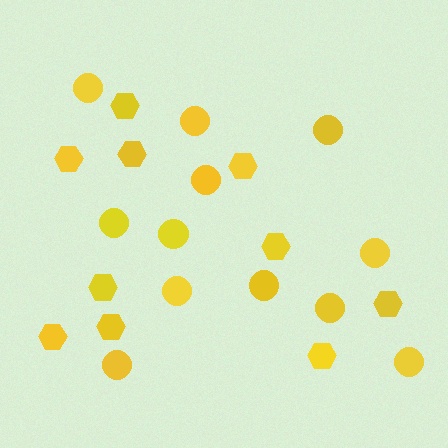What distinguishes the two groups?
There are 2 groups: one group of hexagons (10) and one group of circles (12).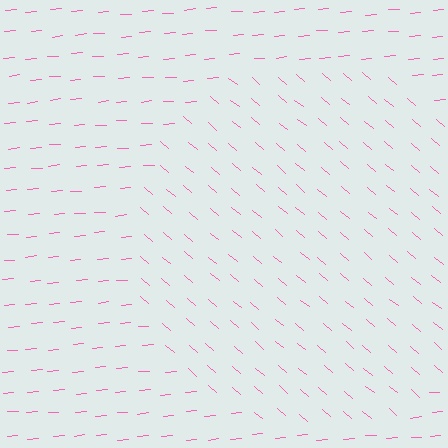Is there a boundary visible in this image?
Yes, there is a texture boundary formed by a change in line orientation.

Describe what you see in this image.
The image is filled with small pink line segments. A circle region in the image has lines oriented differently from the surrounding lines, creating a visible texture boundary.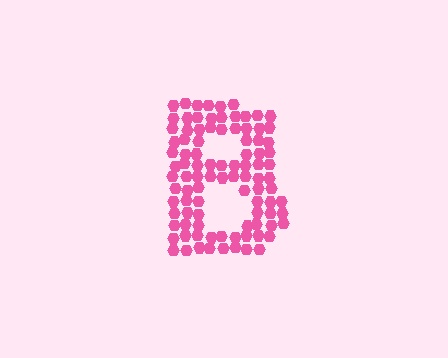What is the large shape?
The large shape is the letter B.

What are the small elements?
The small elements are hexagons.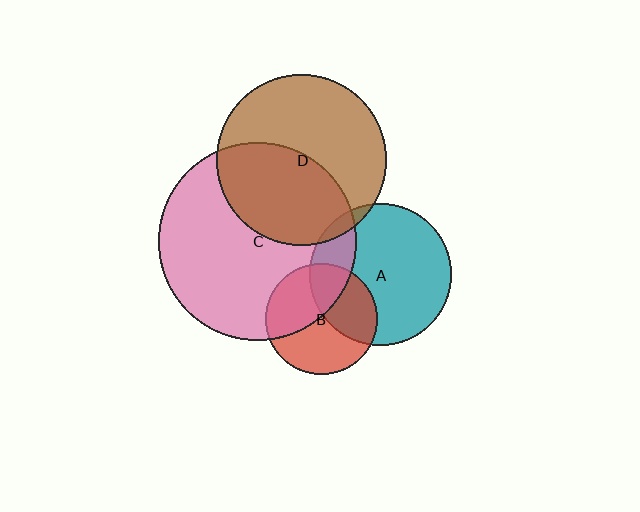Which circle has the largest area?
Circle C (pink).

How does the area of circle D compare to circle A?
Approximately 1.4 times.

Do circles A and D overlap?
Yes.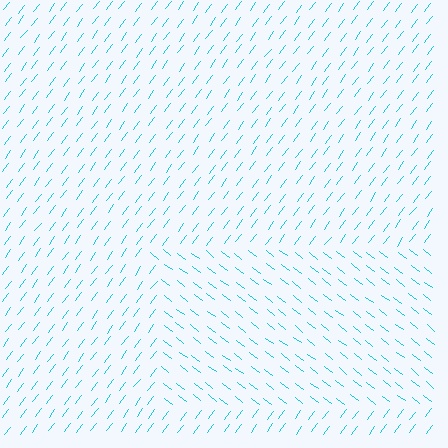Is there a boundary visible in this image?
Yes, there is a texture boundary formed by a change in line orientation.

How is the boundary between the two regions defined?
The boundary is defined purely by a change in line orientation (approximately 89 degrees difference). All lines are the same color and thickness.